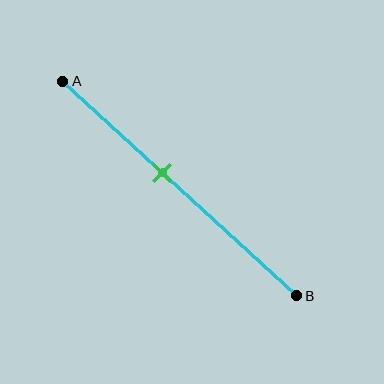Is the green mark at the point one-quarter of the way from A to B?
No, the mark is at about 45% from A, not at the 25% one-quarter point.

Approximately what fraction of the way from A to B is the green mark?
The green mark is approximately 45% of the way from A to B.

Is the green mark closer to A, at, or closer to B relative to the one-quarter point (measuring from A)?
The green mark is closer to point B than the one-quarter point of segment AB.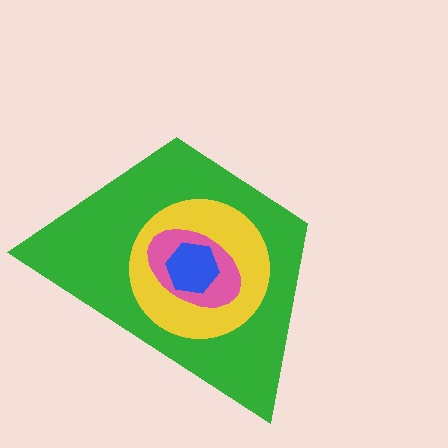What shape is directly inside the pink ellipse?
The blue hexagon.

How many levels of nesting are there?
4.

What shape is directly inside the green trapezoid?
The yellow circle.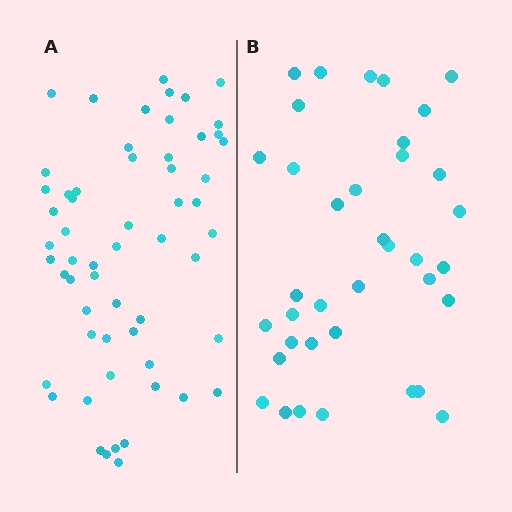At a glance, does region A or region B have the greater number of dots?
Region A (the left region) has more dots.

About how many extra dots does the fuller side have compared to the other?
Region A has approximately 20 more dots than region B.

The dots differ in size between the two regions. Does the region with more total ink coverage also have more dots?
No. Region B has more total ink coverage because its dots are larger, but region A actually contains more individual dots. Total area can be misleading — the number of items is what matters here.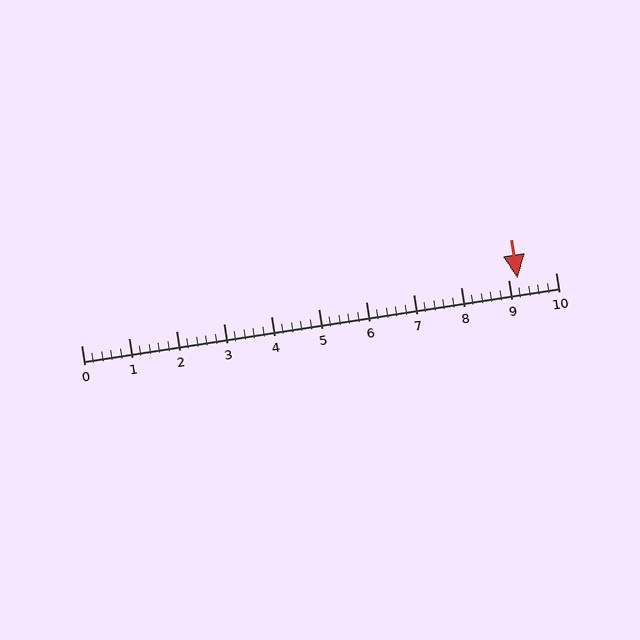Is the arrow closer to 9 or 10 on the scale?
The arrow is closer to 9.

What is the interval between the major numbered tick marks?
The major tick marks are spaced 1 units apart.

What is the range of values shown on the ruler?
The ruler shows values from 0 to 10.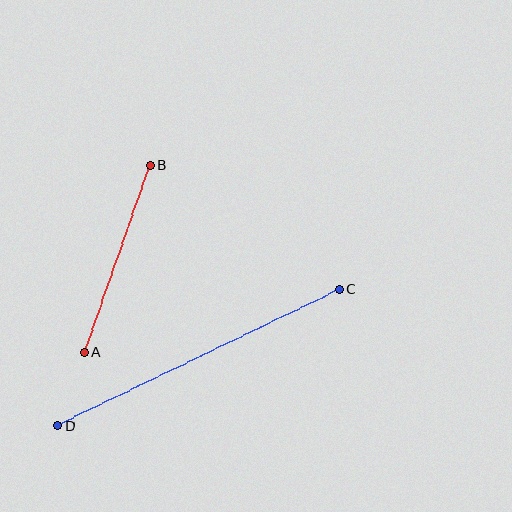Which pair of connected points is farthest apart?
Points C and D are farthest apart.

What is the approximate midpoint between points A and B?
The midpoint is at approximately (117, 259) pixels.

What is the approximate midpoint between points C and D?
The midpoint is at approximately (198, 358) pixels.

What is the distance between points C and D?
The distance is approximately 313 pixels.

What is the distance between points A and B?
The distance is approximately 198 pixels.